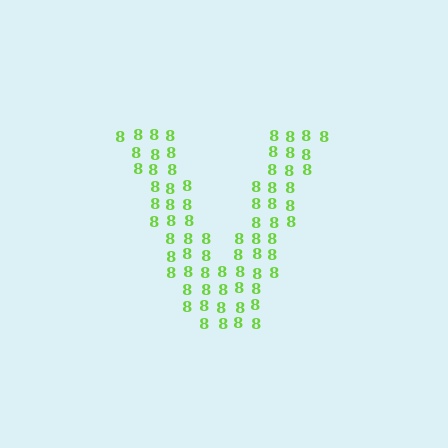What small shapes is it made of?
It is made of small digit 8's.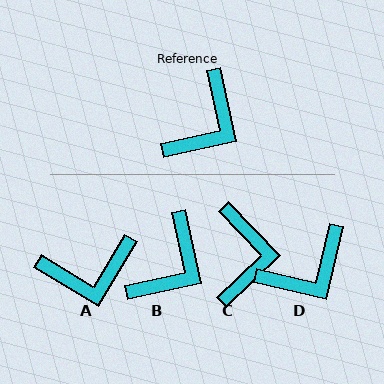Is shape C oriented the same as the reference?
No, it is off by about 32 degrees.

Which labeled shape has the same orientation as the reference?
B.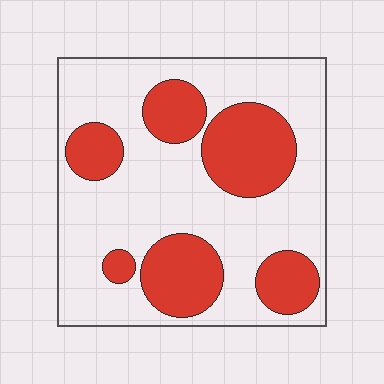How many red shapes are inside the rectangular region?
6.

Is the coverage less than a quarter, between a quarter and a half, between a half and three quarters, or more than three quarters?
Between a quarter and a half.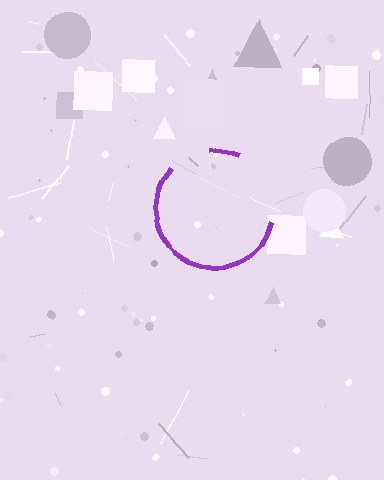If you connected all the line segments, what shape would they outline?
They would outline a circle.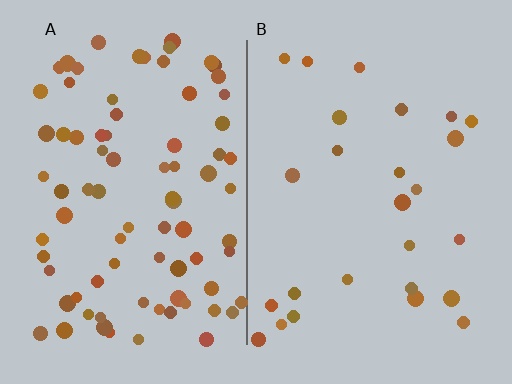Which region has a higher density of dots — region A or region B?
A (the left).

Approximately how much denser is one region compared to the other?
Approximately 3.2× — region A over region B.